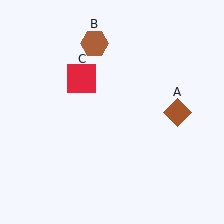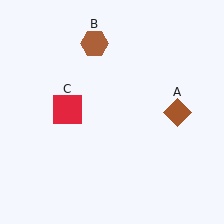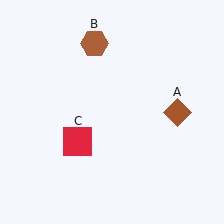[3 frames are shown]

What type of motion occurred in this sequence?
The red square (object C) rotated counterclockwise around the center of the scene.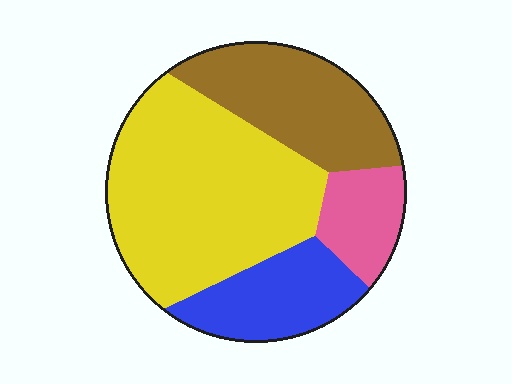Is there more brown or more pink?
Brown.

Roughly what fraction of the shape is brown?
Brown takes up less than a quarter of the shape.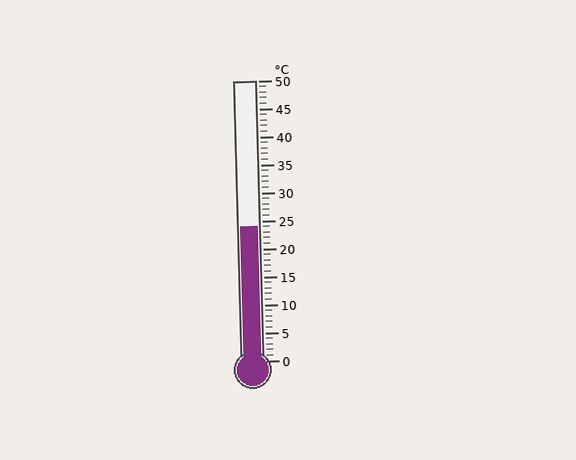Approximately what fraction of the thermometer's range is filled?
The thermometer is filled to approximately 50% of its range.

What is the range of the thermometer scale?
The thermometer scale ranges from 0°C to 50°C.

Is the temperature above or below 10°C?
The temperature is above 10°C.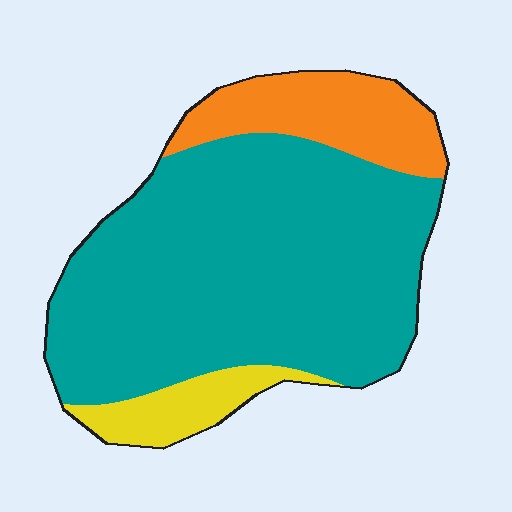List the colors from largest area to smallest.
From largest to smallest: teal, orange, yellow.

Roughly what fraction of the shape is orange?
Orange takes up about one sixth (1/6) of the shape.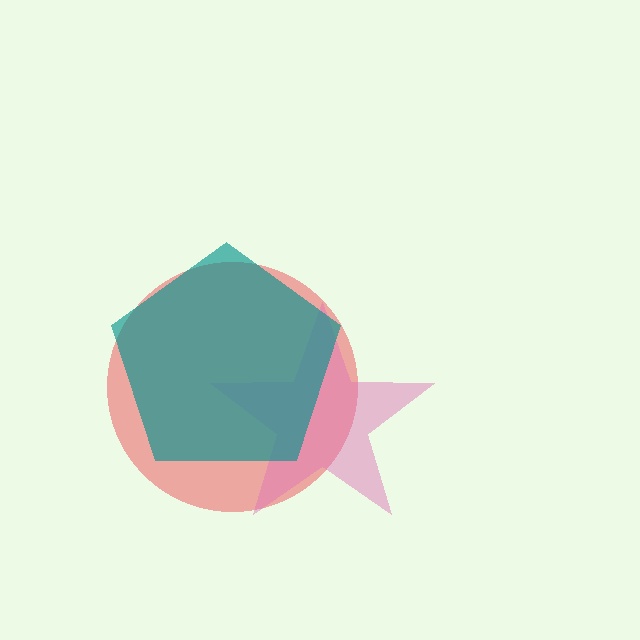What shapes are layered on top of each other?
The layered shapes are: a red circle, a pink star, a teal pentagon.